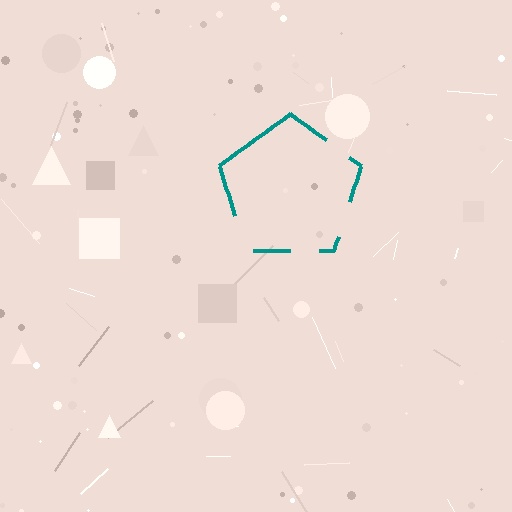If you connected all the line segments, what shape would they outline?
They would outline a pentagon.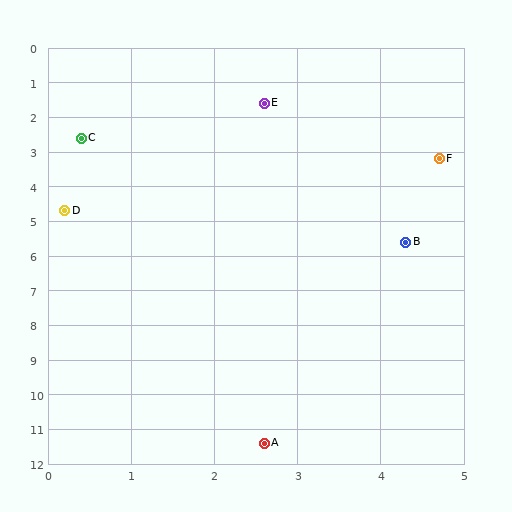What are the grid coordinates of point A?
Point A is at approximately (2.6, 11.4).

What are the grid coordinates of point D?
Point D is at approximately (0.2, 4.7).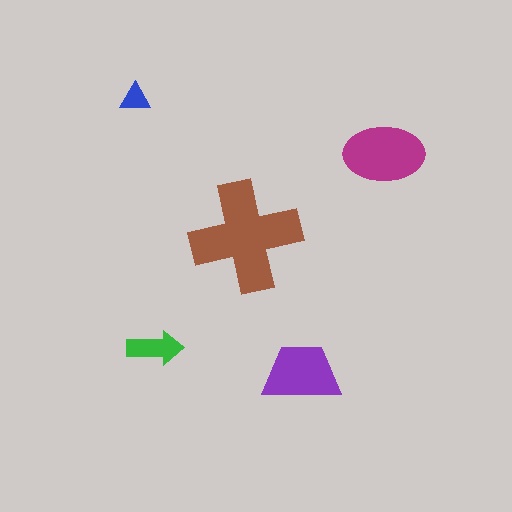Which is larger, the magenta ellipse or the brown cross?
The brown cross.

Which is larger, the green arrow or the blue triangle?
The green arrow.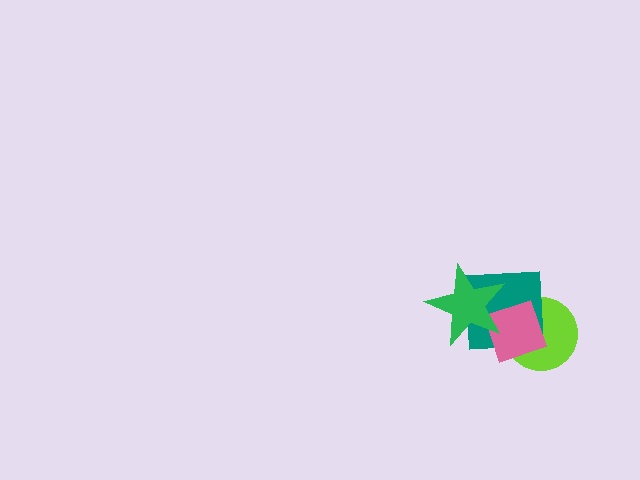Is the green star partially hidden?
No, no other shape covers it.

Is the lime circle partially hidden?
Yes, it is partially covered by another shape.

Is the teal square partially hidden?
Yes, it is partially covered by another shape.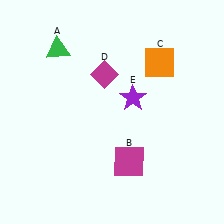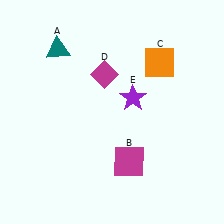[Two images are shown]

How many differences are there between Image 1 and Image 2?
There is 1 difference between the two images.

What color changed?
The triangle (A) changed from green in Image 1 to teal in Image 2.